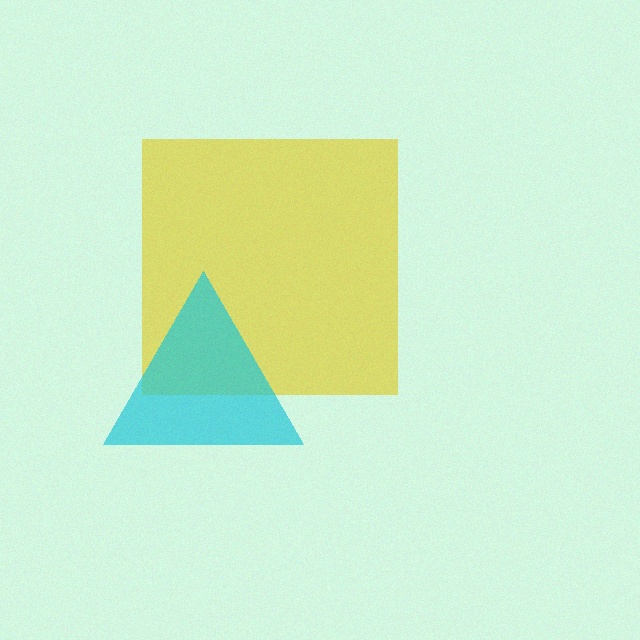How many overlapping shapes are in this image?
There are 2 overlapping shapes in the image.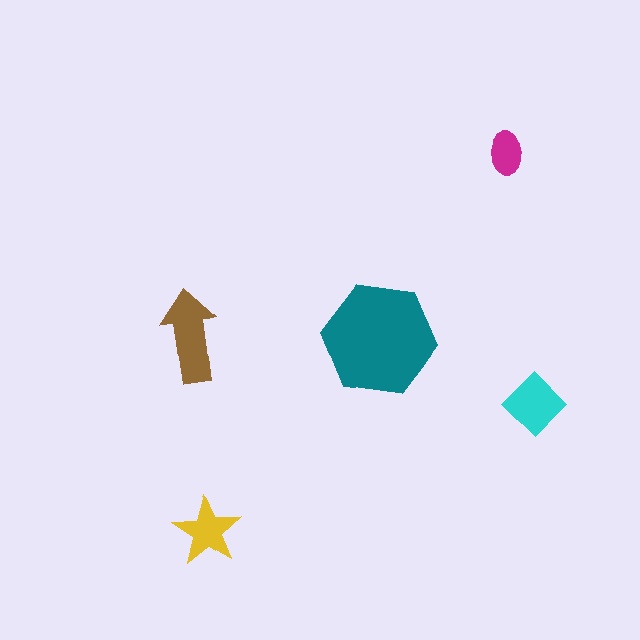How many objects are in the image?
There are 5 objects in the image.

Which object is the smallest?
The magenta ellipse.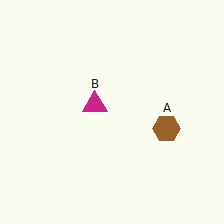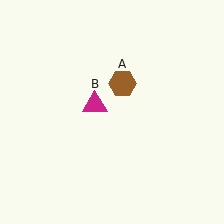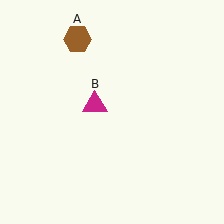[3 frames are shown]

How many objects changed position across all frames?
1 object changed position: brown hexagon (object A).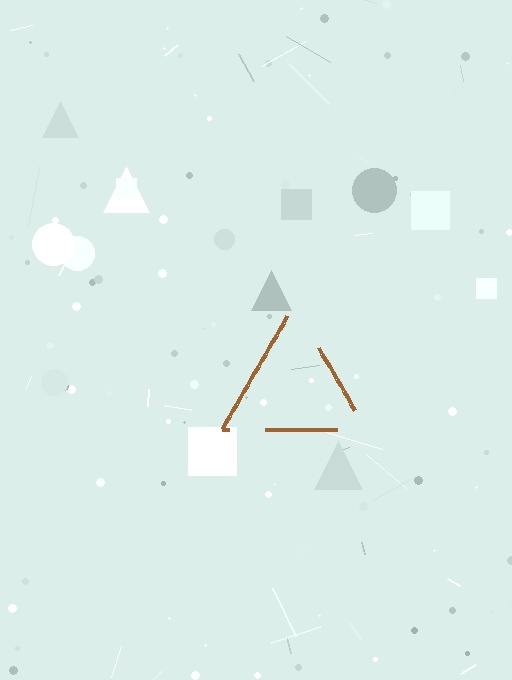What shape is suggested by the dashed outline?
The dashed outline suggests a triangle.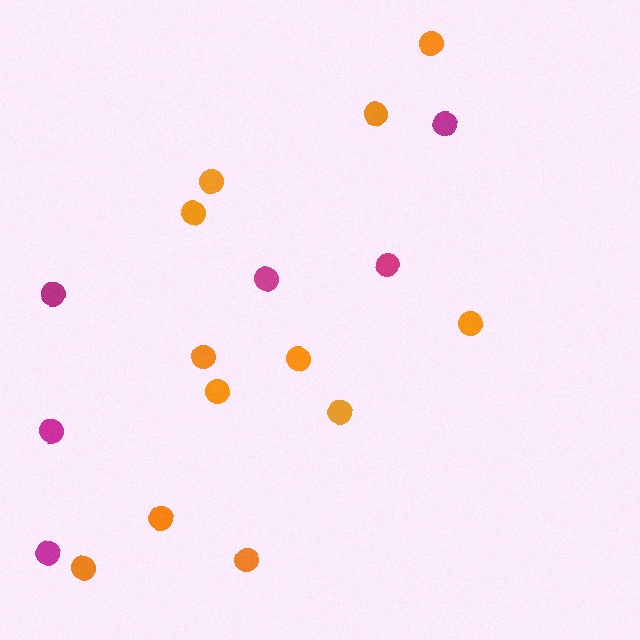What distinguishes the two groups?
There are 2 groups: one group of orange circles (12) and one group of magenta circles (6).